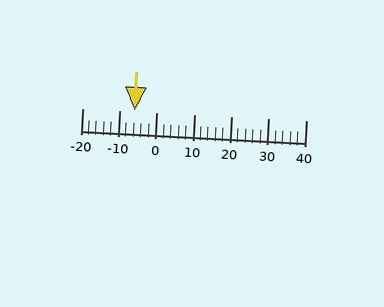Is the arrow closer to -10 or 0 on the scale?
The arrow is closer to -10.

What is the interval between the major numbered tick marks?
The major tick marks are spaced 10 units apart.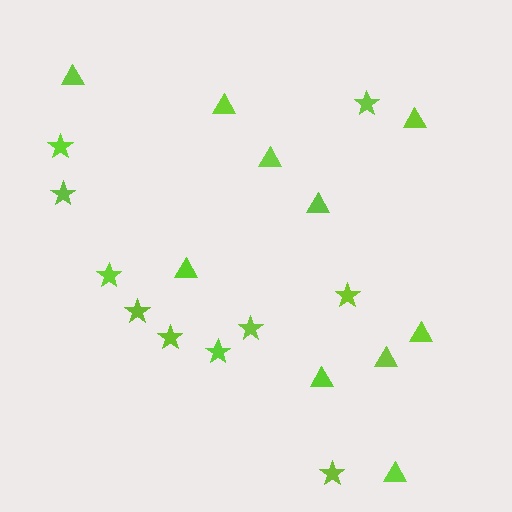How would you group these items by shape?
There are 2 groups: one group of triangles (10) and one group of stars (10).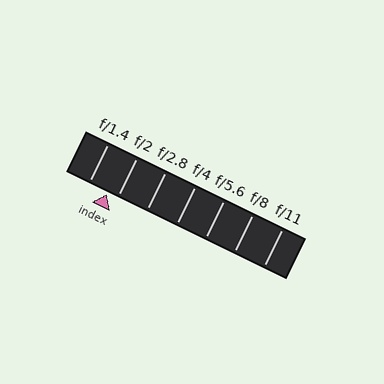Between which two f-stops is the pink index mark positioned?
The index mark is between f/1.4 and f/2.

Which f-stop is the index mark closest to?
The index mark is closest to f/2.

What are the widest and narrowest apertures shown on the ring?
The widest aperture shown is f/1.4 and the narrowest is f/11.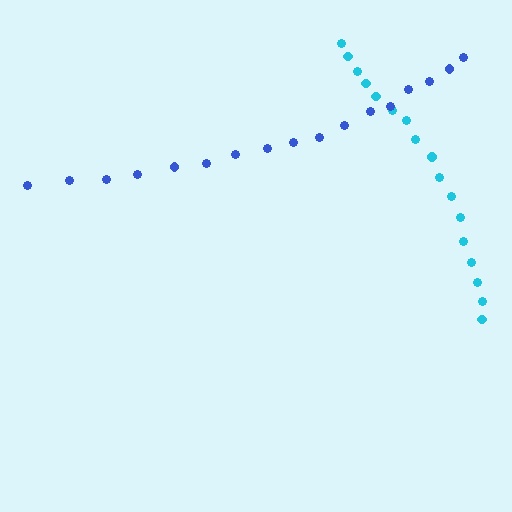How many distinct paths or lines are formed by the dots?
There are 2 distinct paths.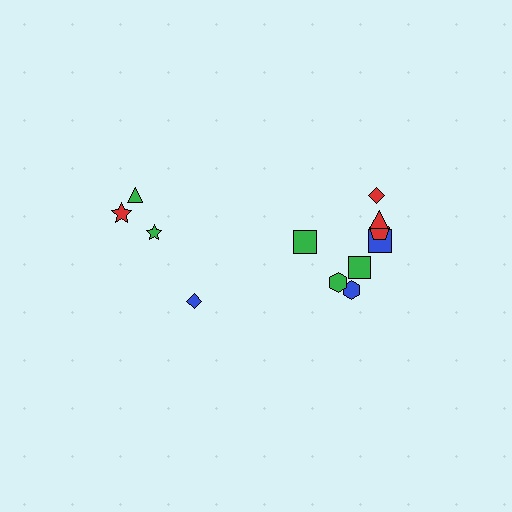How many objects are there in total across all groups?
There are 12 objects.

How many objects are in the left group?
There are 4 objects.